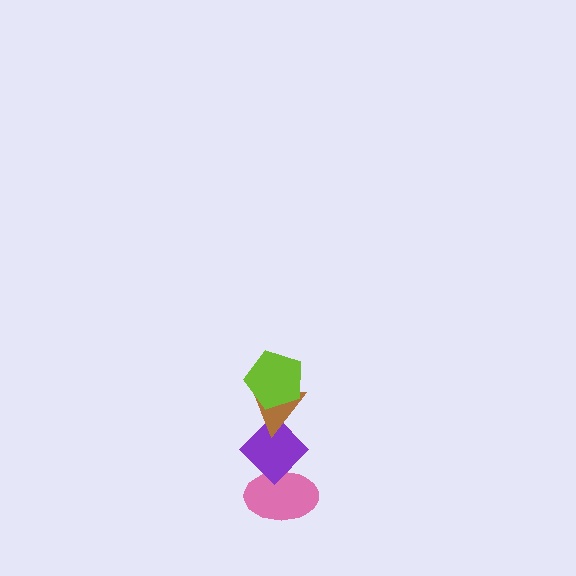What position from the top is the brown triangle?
The brown triangle is 2nd from the top.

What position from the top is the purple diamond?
The purple diamond is 3rd from the top.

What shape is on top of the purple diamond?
The brown triangle is on top of the purple diamond.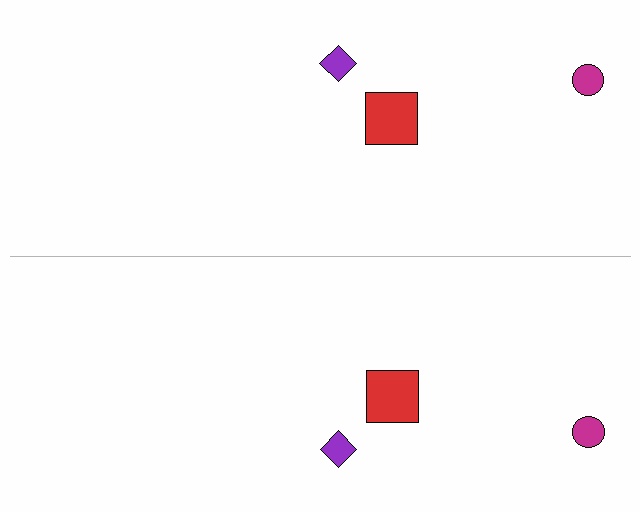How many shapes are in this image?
There are 6 shapes in this image.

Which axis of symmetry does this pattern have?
The pattern has a horizontal axis of symmetry running through the center of the image.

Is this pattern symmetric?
Yes, this pattern has bilateral (reflection) symmetry.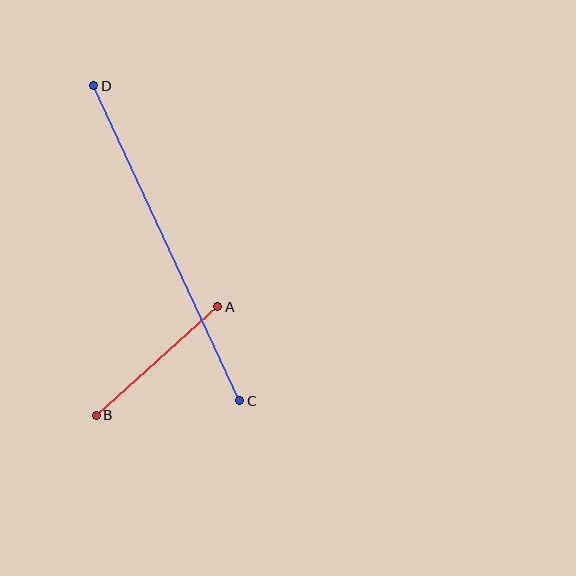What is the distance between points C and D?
The distance is approximately 347 pixels.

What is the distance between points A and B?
The distance is approximately 163 pixels.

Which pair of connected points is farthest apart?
Points C and D are farthest apart.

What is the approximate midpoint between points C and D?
The midpoint is at approximately (167, 243) pixels.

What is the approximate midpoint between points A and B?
The midpoint is at approximately (157, 361) pixels.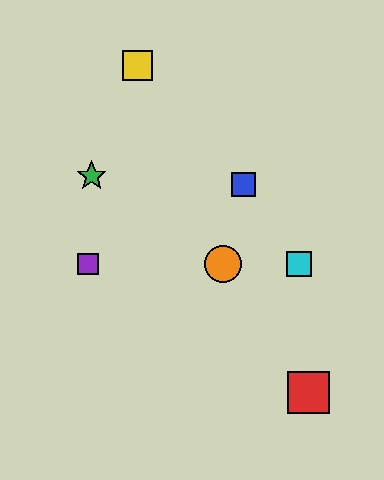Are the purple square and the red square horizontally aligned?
No, the purple square is at y≈264 and the red square is at y≈392.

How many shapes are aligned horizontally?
3 shapes (the purple square, the orange circle, the cyan square) are aligned horizontally.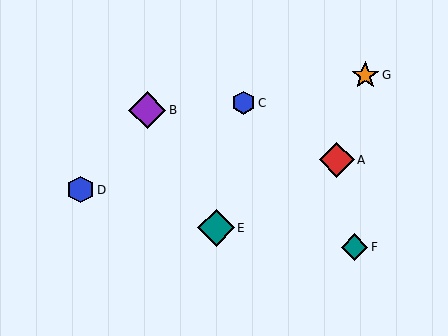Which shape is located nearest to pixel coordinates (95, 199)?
The blue hexagon (labeled D) at (80, 190) is nearest to that location.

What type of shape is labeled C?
Shape C is a blue hexagon.